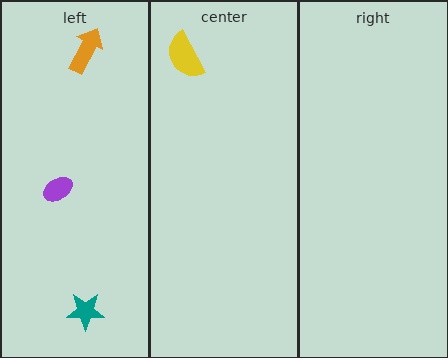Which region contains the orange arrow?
The left region.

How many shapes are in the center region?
1.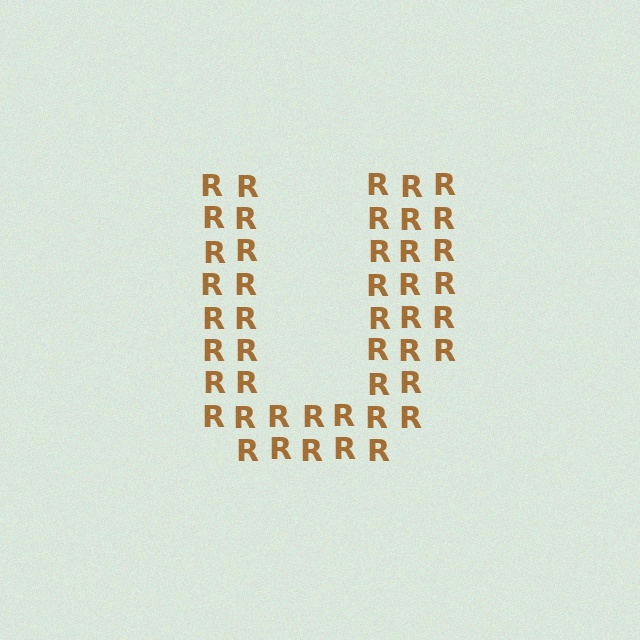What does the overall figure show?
The overall figure shows the letter U.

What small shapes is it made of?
It is made of small letter R's.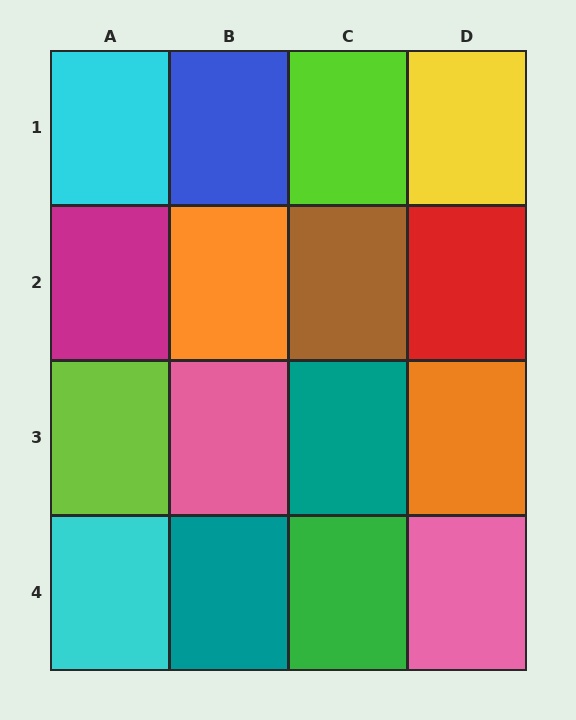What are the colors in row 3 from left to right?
Lime, pink, teal, orange.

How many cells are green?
1 cell is green.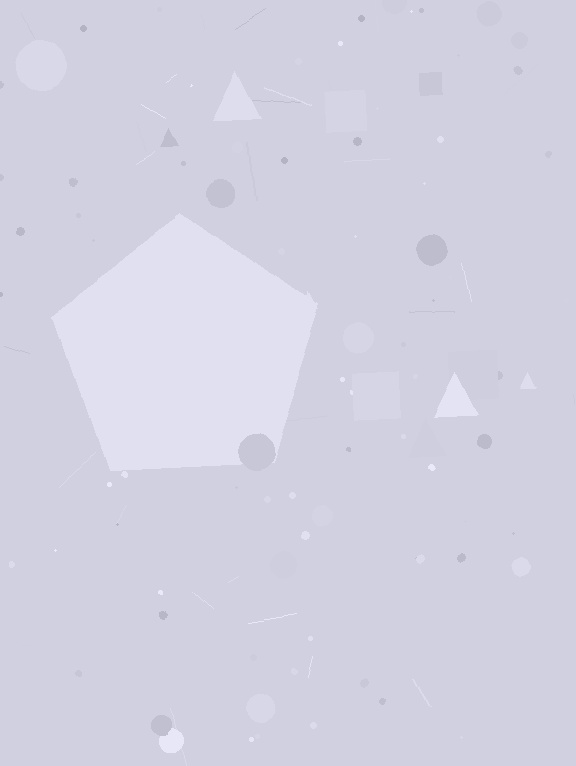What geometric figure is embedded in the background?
A pentagon is embedded in the background.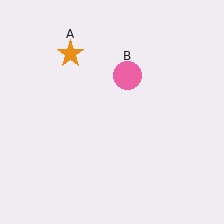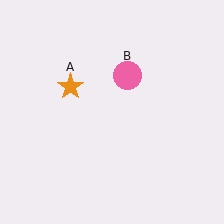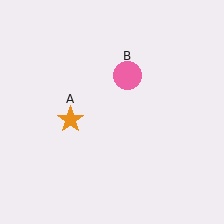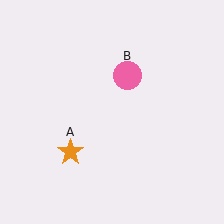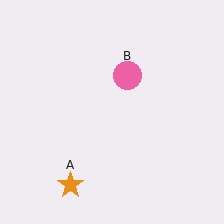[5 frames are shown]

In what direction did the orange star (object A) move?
The orange star (object A) moved down.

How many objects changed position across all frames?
1 object changed position: orange star (object A).